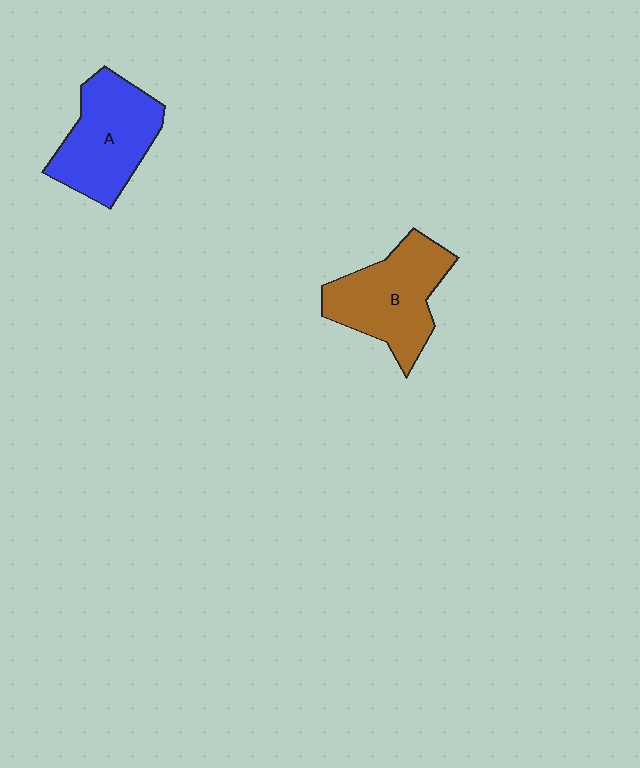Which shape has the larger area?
Shape B (brown).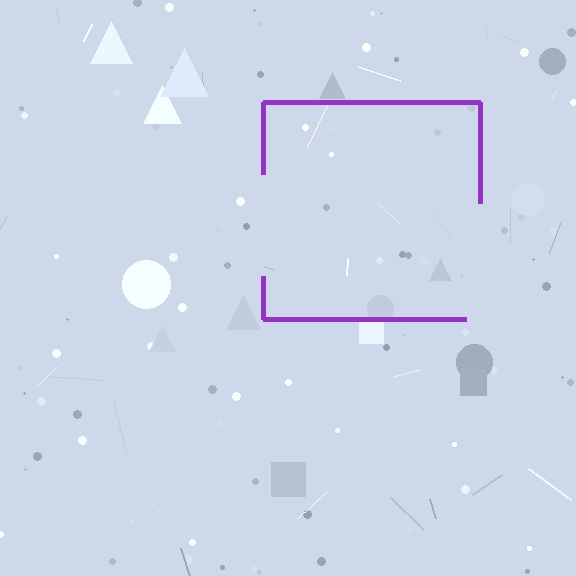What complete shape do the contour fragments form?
The contour fragments form a square.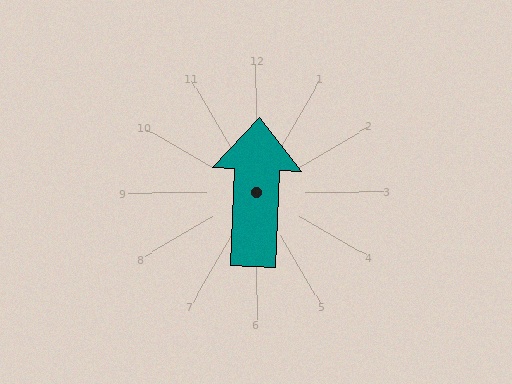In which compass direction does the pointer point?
North.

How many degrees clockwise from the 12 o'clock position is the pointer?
Approximately 2 degrees.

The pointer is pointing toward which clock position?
Roughly 12 o'clock.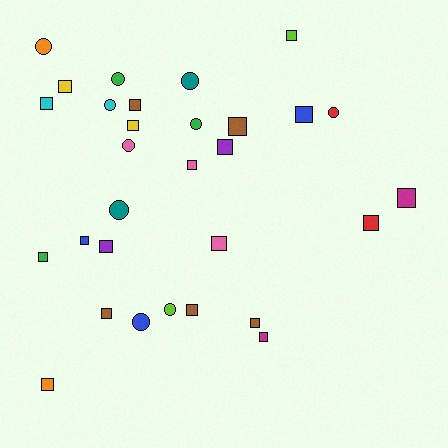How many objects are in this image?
There are 30 objects.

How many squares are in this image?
There are 20 squares.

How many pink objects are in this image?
There are 3 pink objects.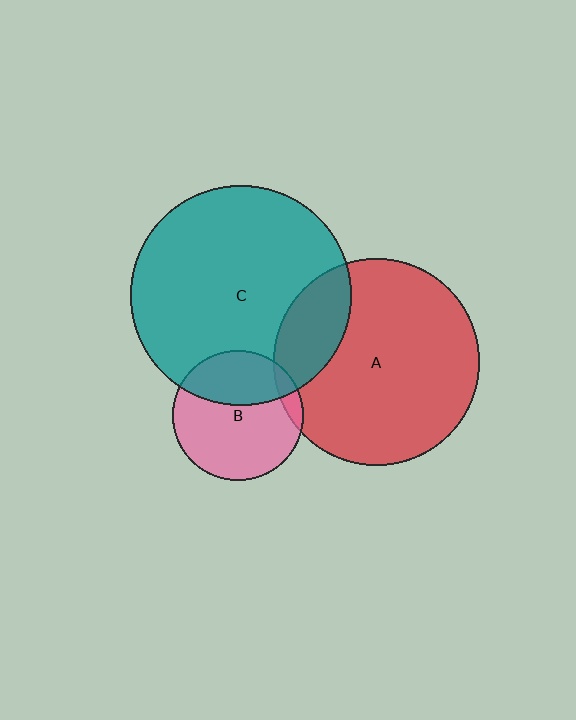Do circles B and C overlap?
Yes.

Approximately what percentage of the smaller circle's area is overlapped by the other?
Approximately 35%.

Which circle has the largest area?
Circle C (teal).